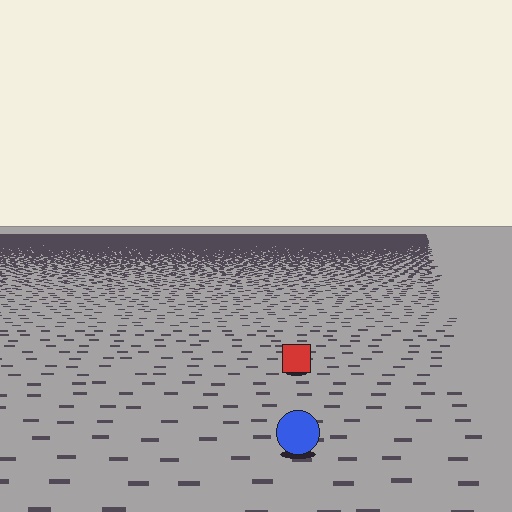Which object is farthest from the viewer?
The red square is farthest from the viewer. It appears smaller and the ground texture around it is denser.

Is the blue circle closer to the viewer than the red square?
Yes. The blue circle is closer — you can tell from the texture gradient: the ground texture is coarser near it.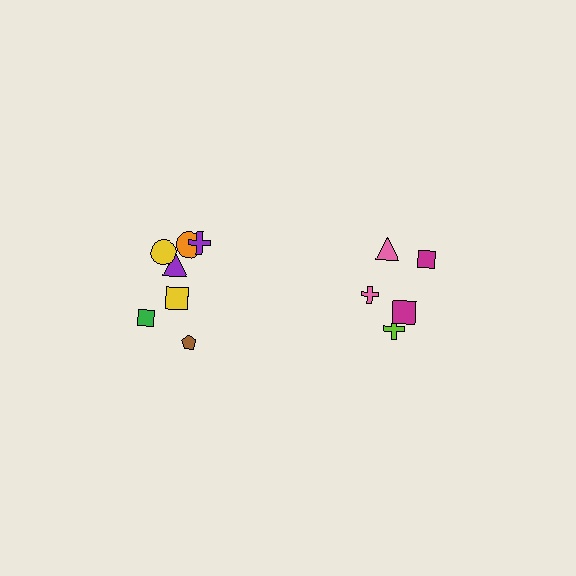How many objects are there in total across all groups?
There are 12 objects.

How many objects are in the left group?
There are 7 objects.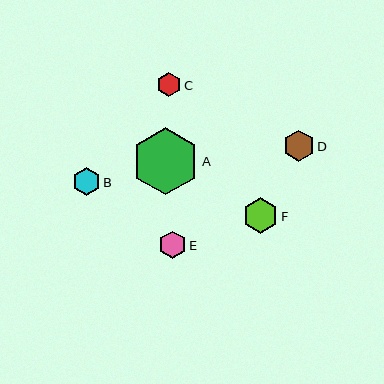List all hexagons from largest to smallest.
From largest to smallest: A, F, D, E, B, C.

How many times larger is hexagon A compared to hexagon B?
Hexagon A is approximately 2.5 times the size of hexagon B.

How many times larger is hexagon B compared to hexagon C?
Hexagon B is approximately 1.1 times the size of hexagon C.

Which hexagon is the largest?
Hexagon A is the largest with a size of approximately 67 pixels.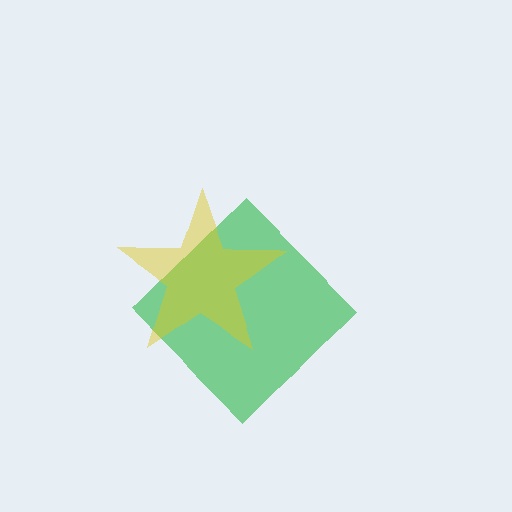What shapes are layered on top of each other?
The layered shapes are: a green diamond, a yellow star.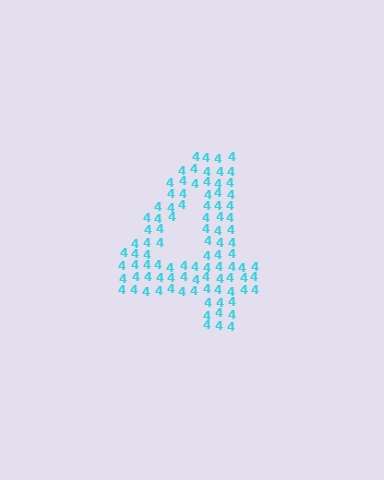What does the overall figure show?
The overall figure shows the digit 4.